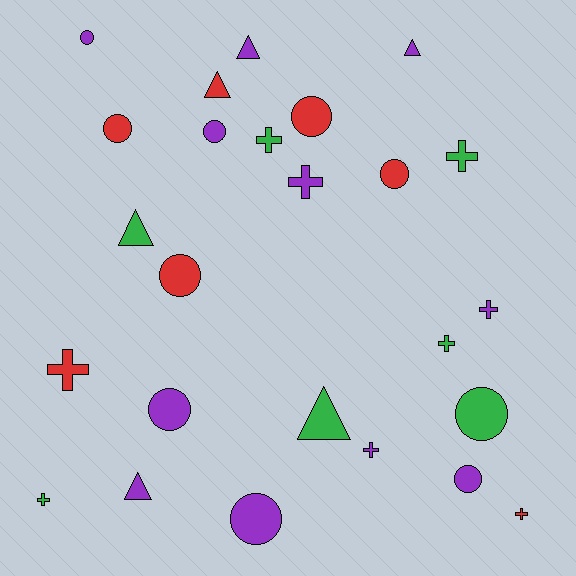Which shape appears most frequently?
Circle, with 10 objects.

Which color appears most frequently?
Purple, with 11 objects.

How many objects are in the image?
There are 25 objects.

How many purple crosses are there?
There are 3 purple crosses.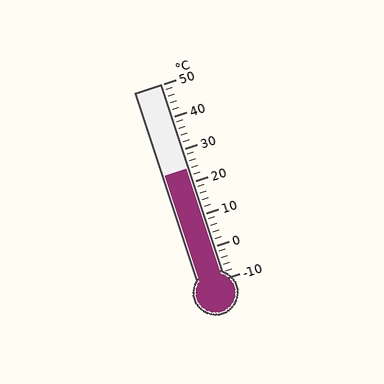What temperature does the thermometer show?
The thermometer shows approximately 24°C.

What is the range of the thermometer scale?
The thermometer scale ranges from -10°C to 50°C.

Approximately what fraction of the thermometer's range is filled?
The thermometer is filled to approximately 55% of its range.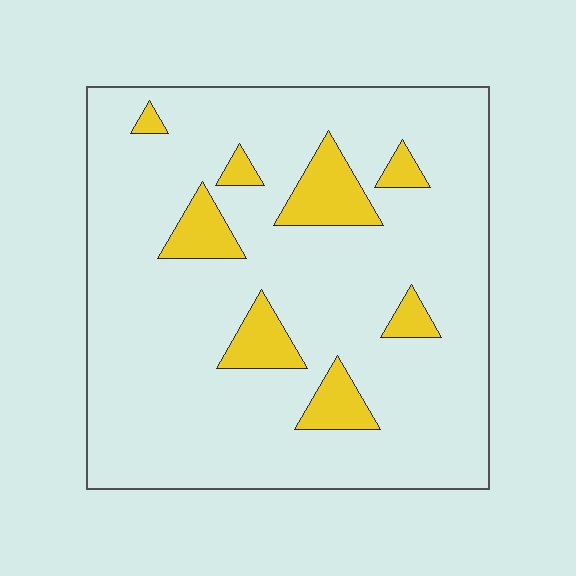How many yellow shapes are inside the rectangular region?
8.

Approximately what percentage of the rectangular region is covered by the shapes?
Approximately 15%.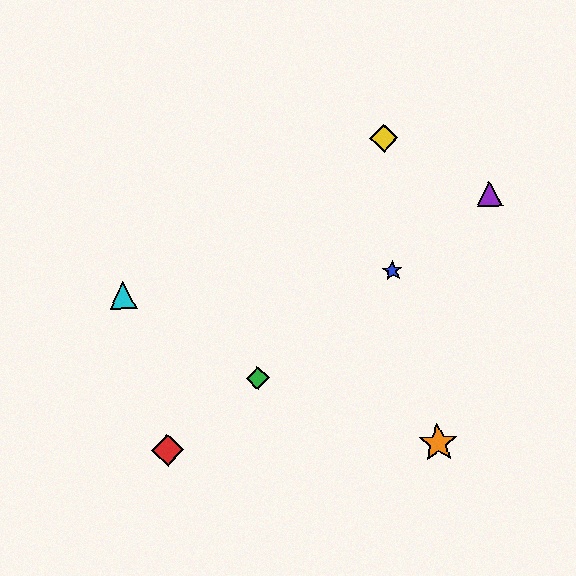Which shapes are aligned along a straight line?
The red diamond, the blue star, the green diamond, the purple triangle are aligned along a straight line.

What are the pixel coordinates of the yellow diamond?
The yellow diamond is at (384, 138).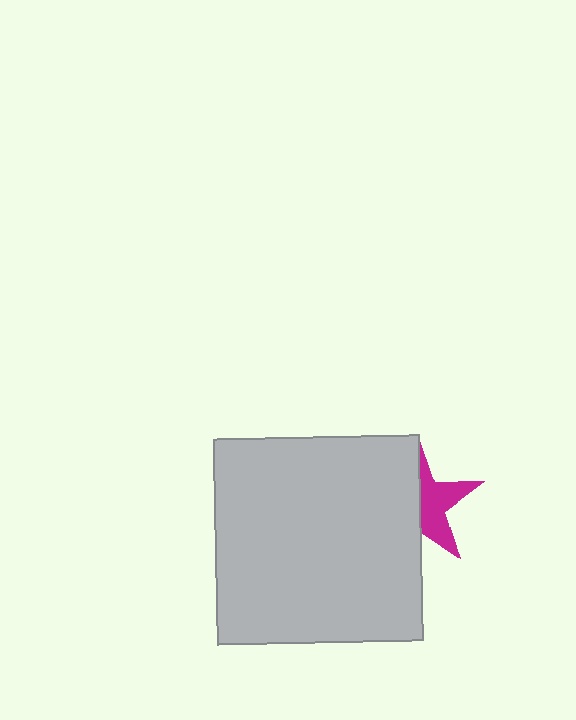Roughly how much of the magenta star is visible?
About half of it is visible (roughly 47%).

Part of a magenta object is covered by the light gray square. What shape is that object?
It is a star.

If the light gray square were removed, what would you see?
You would see the complete magenta star.